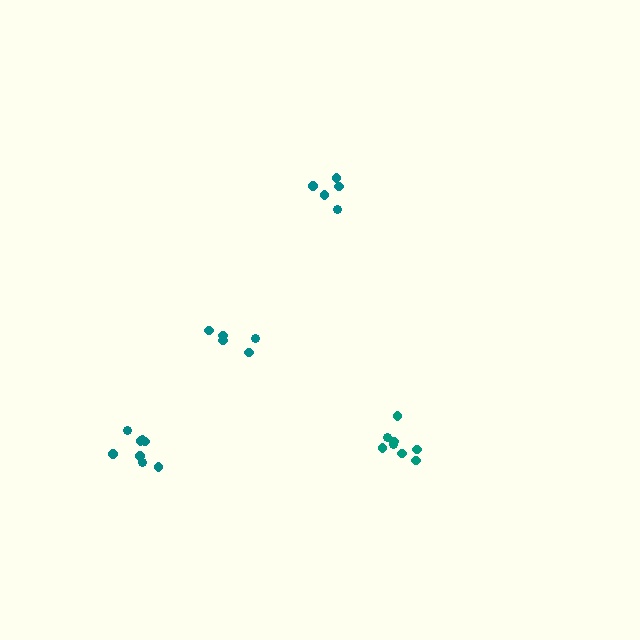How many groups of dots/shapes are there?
There are 4 groups.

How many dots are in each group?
Group 1: 5 dots, Group 2: 5 dots, Group 3: 8 dots, Group 4: 8 dots (26 total).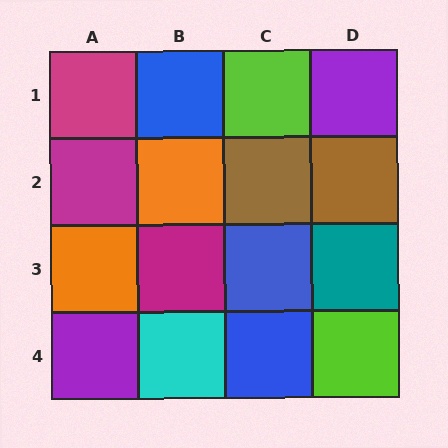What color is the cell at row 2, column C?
Brown.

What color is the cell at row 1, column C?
Lime.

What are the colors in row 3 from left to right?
Orange, magenta, blue, teal.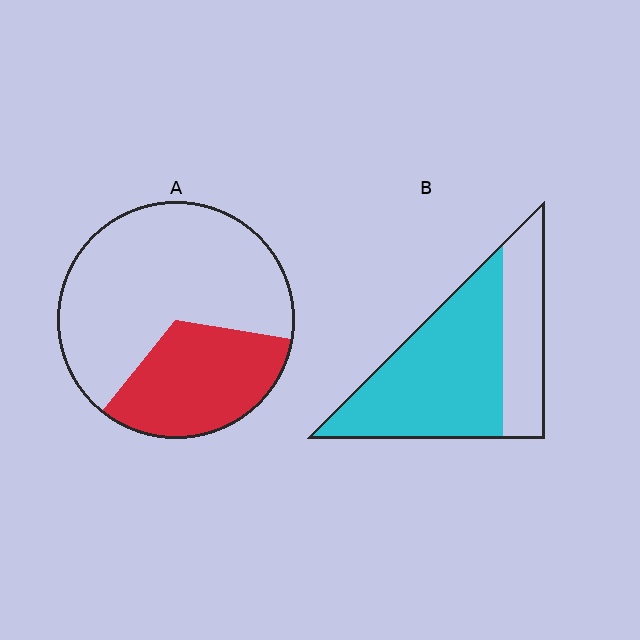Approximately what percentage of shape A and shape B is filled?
A is approximately 35% and B is approximately 70%.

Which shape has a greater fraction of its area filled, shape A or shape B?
Shape B.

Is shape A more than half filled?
No.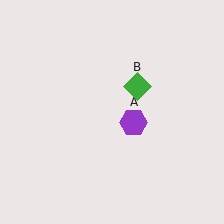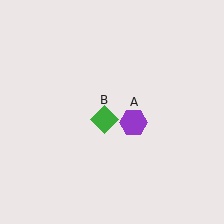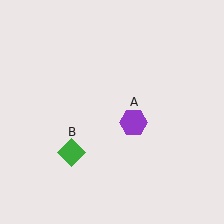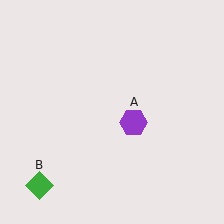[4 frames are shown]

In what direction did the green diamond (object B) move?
The green diamond (object B) moved down and to the left.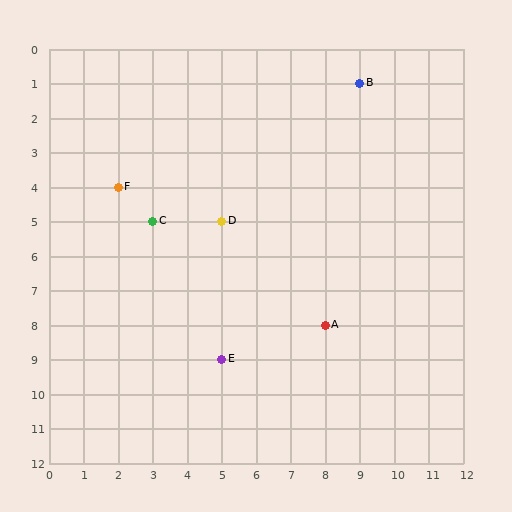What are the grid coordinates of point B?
Point B is at grid coordinates (9, 1).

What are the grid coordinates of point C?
Point C is at grid coordinates (3, 5).